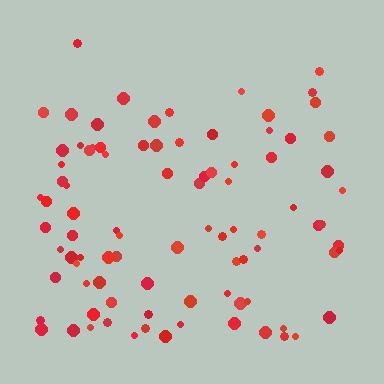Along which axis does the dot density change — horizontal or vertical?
Vertical.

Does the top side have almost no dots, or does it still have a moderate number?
Still a moderate number, just noticeably fewer than the bottom.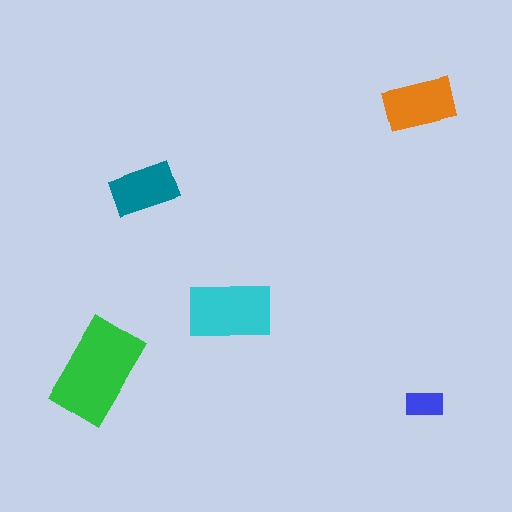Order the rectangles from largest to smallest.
the green one, the cyan one, the orange one, the teal one, the blue one.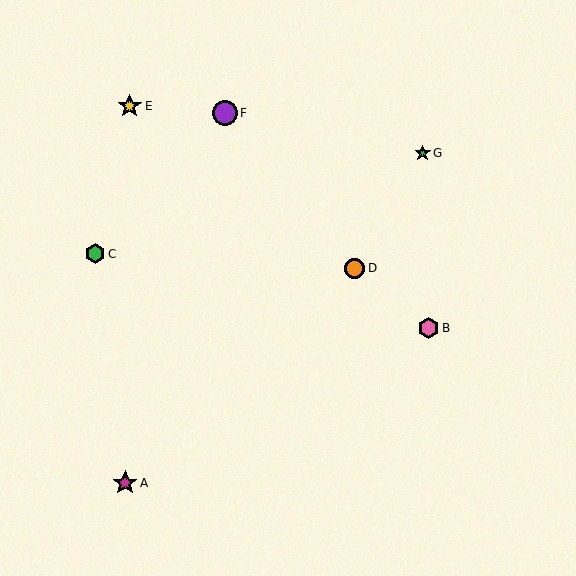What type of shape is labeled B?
Shape B is a pink hexagon.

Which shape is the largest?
The magenta star (labeled A) is the largest.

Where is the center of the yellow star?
The center of the yellow star is at (130, 106).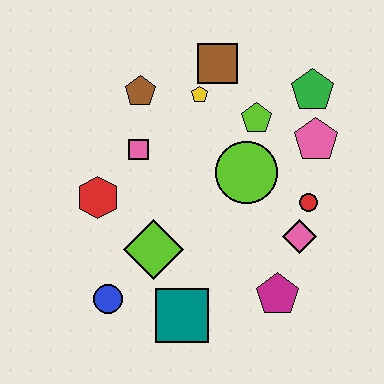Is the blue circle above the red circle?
No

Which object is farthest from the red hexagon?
The green pentagon is farthest from the red hexagon.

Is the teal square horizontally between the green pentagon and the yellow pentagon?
No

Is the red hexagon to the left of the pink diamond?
Yes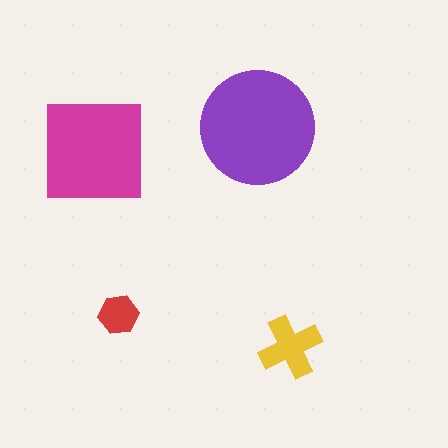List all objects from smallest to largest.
The red hexagon, the yellow cross, the magenta square, the purple circle.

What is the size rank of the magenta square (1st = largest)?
2nd.